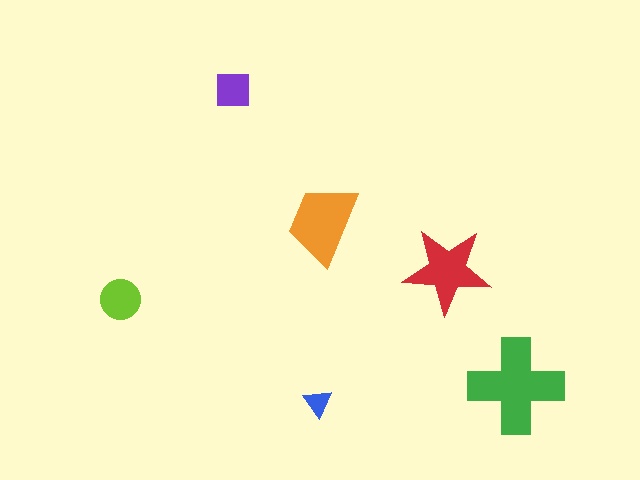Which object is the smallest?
The blue triangle.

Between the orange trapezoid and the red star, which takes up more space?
The orange trapezoid.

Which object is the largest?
The green cross.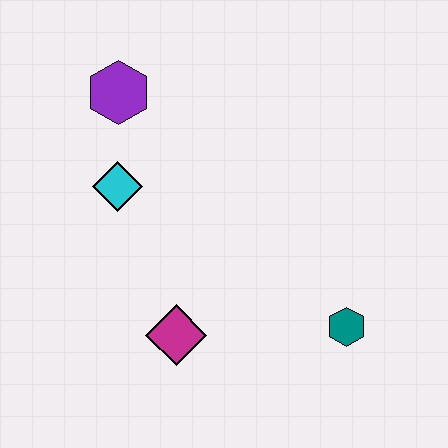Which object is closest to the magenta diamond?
The cyan diamond is closest to the magenta diamond.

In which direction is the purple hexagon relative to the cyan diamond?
The purple hexagon is above the cyan diamond.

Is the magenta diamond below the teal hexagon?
Yes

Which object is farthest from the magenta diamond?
The purple hexagon is farthest from the magenta diamond.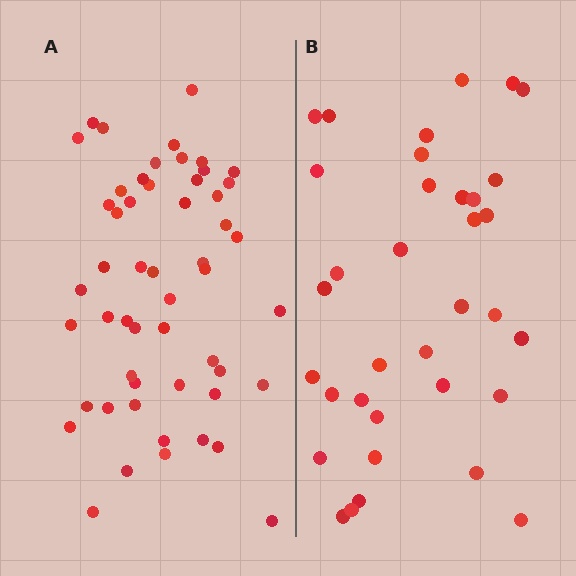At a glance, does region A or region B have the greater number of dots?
Region A (the left region) has more dots.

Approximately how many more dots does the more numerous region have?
Region A has approximately 20 more dots than region B.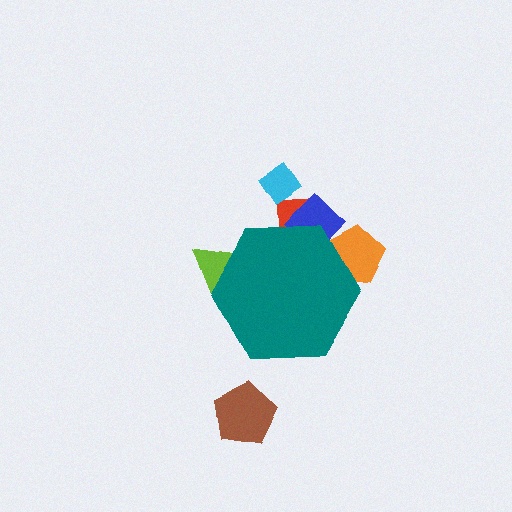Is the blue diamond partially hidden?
Yes, the blue diamond is partially hidden behind the teal hexagon.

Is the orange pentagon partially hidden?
Yes, the orange pentagon is partially hidden behind the teal hexagon.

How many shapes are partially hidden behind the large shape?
4 shapes are partially hidden.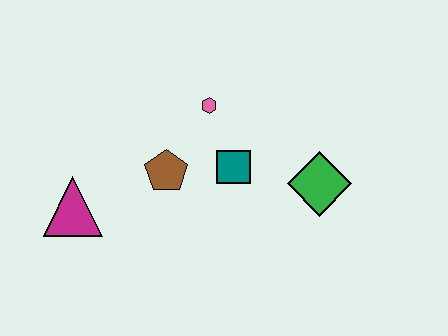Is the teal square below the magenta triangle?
No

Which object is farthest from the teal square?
The magenta triangle is farthest from the teal square.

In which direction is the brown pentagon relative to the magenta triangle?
The brown pentagon is to the right of the magenta triangle.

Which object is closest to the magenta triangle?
The brown pentagon is closest to the magenta triangle.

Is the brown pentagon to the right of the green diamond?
No